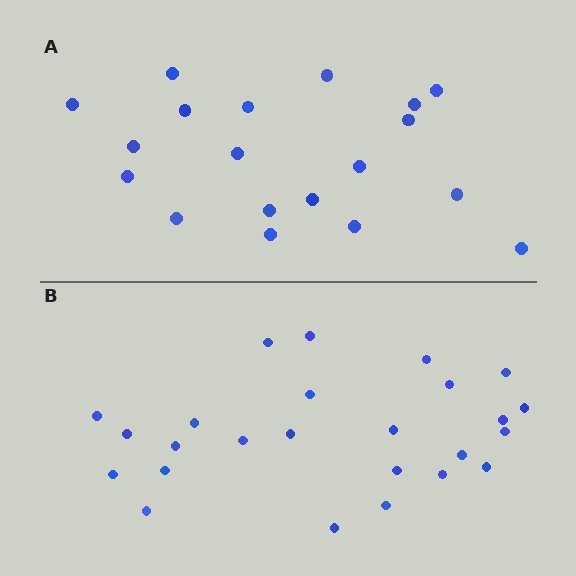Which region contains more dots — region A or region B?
Region B (the bottom region) has more dots.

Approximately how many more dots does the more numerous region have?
Region B has about 6 more dots than region A.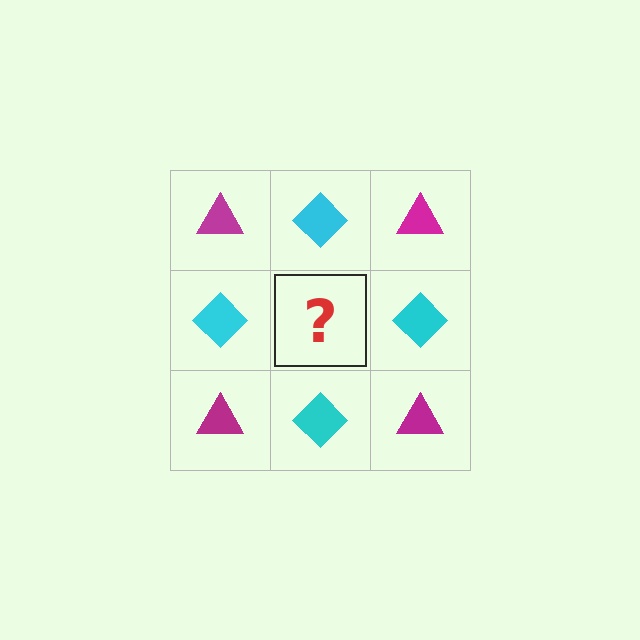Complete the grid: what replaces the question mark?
The question mark should be replaced with a magenta triangle.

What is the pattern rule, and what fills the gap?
The rule is that it alternates magenta triangle and cyan diamond in a checkerboard pattern. The gap should be filled with a magenta triangle.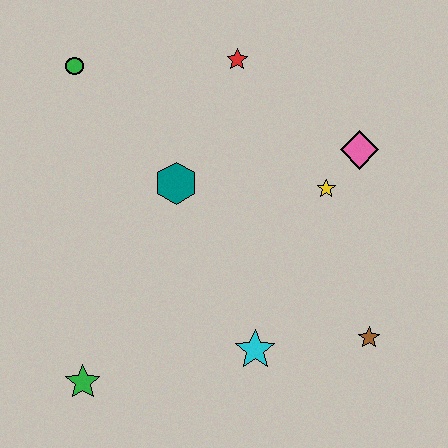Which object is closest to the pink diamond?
The yellow star is closest to the pink diamond.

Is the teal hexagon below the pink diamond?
Yes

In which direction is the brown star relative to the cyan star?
The brown star is to the right of the cyan star.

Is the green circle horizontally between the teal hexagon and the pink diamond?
No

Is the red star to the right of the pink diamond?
No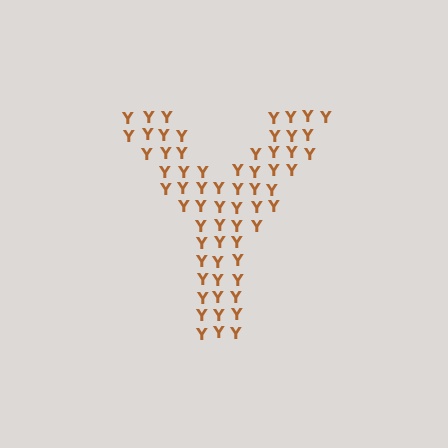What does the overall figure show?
The overall figure shows the letter Y.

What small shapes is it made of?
It is made of small letter Y's.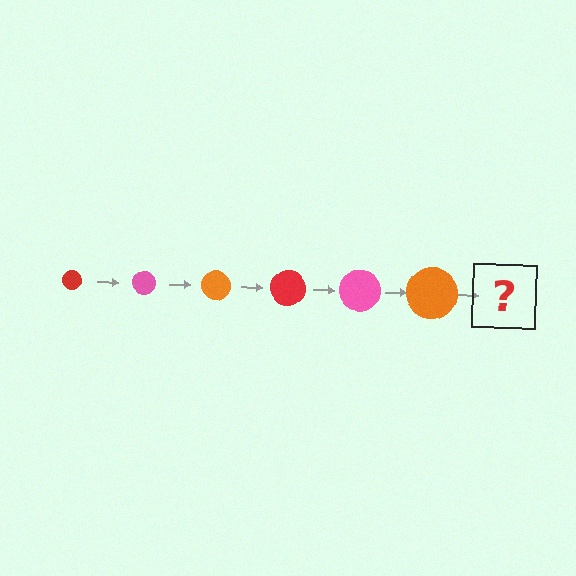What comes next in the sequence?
The next element should be a red circle, larger than the previous one.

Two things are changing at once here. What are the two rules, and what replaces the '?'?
The two rules are that the circle grows larger each step and the color cycles through red, pink, and orange. The '?' should be a red circle, larger than the previous one.